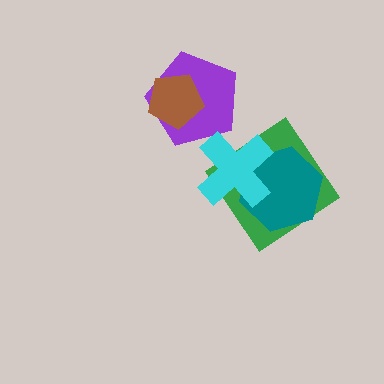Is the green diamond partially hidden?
Yes, it is partially covered by another shape.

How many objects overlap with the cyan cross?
2 objects overlap with the cyan cross.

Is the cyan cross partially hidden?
No, no other shape covers it.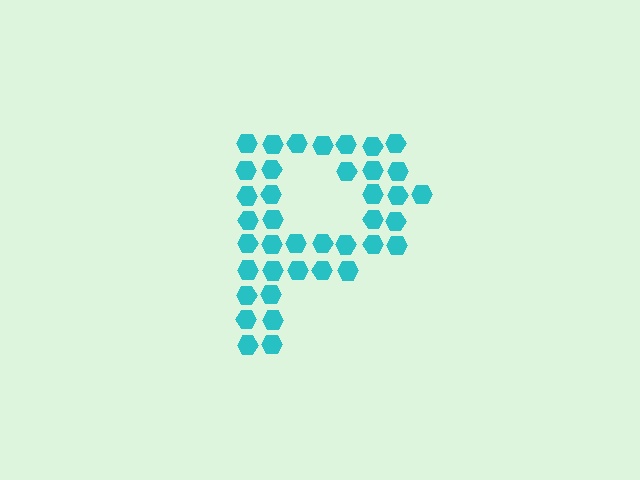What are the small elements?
The small elements are hexagons.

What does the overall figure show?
The overall figure shows the letter P.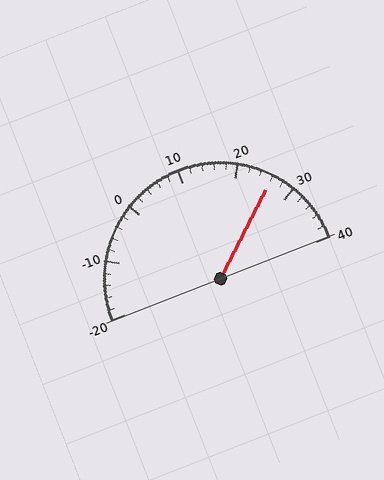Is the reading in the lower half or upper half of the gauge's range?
The reading is in the upper half of the range (-20 to 40).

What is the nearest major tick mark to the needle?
The nearest major tick mark is 30.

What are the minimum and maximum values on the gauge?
The gauge ranges from -20 to 40.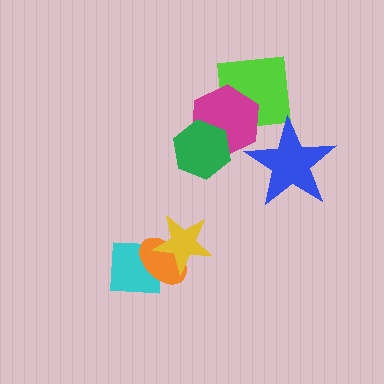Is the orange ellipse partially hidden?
Yes, it is partially covered by another shape.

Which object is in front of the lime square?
The magenta hexagon is in front of the lime square.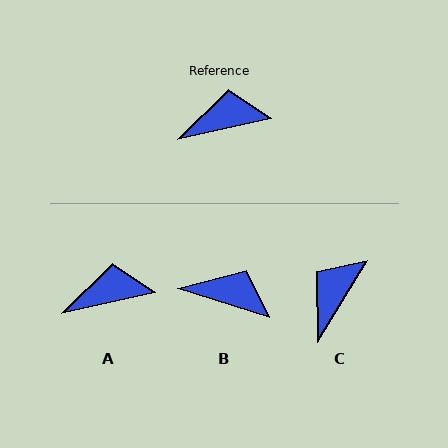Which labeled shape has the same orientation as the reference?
A.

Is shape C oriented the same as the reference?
No, it is off by about 46 degrees.